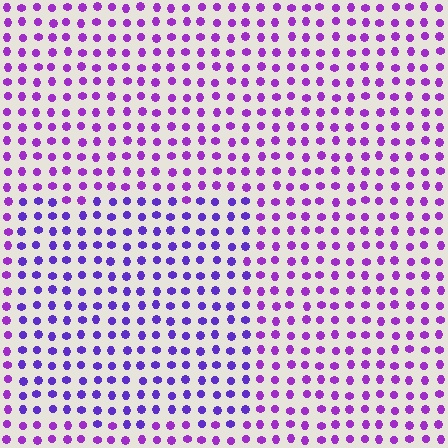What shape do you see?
I see a rectangle.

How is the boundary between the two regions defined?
The boundary is defined purely by a slight shift in hue (about 26 degrees). Spacing, size, and orientation are identical on both sides.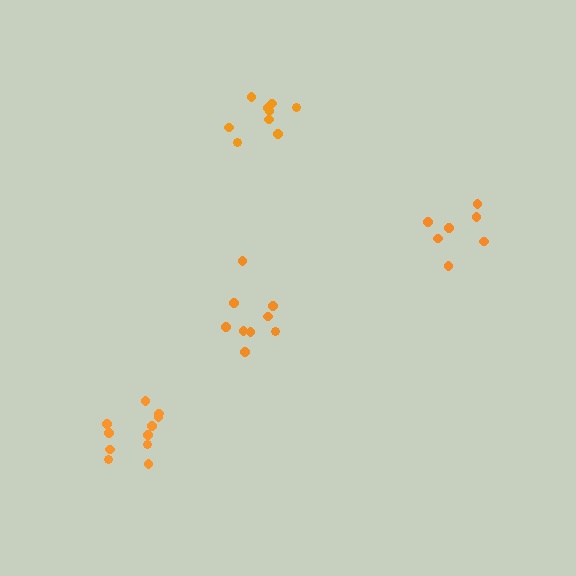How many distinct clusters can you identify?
There are 4 distinct clusters.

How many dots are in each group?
Group 1: 9 dots, Group 2: 7 dots, Group 3: 9 dots, Group 4: 11 dots (36 total).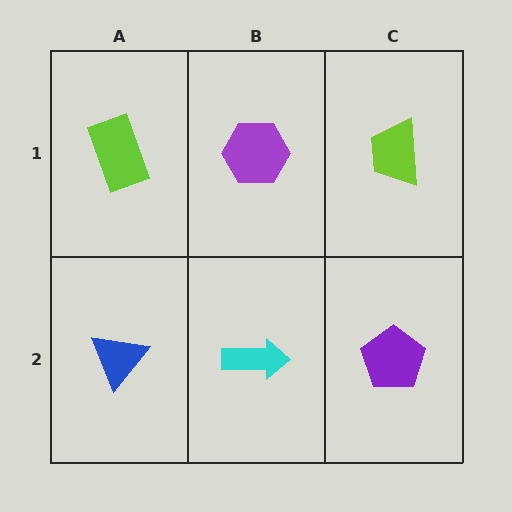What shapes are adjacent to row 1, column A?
A blue triangle (row 2, column A), a purple hexagon (row 1, column B).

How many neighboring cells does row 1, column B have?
3.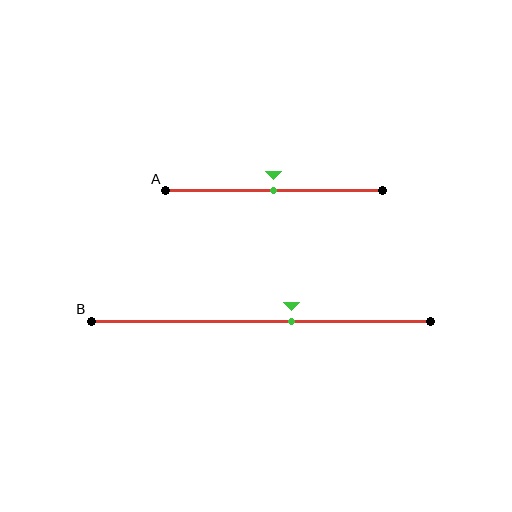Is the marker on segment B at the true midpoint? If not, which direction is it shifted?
No, the marker on segment B is shifted to the right by about 9% of the segment length.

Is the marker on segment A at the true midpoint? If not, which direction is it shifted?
Yes, the marker on segment A is at the true midpoint.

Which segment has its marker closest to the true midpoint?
Segment A has its marker closest to the true midpoint.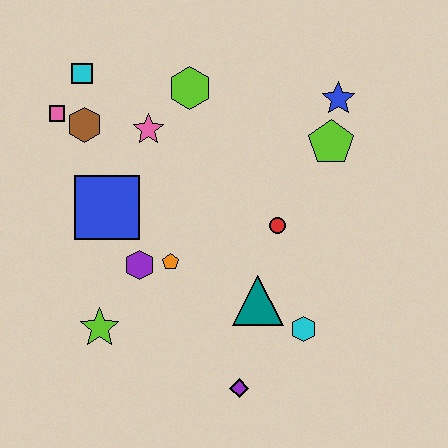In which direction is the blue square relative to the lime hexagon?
The blue square is below the lime hexagon.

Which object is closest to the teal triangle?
The cyan hexagon is closest to the teal triangle.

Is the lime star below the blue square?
Yes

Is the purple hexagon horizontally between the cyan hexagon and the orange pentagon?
No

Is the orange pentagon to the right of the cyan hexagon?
No